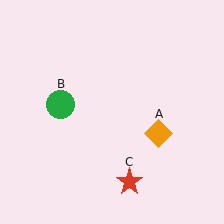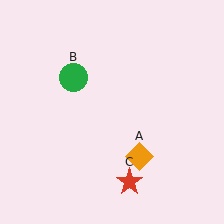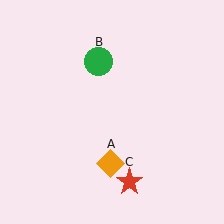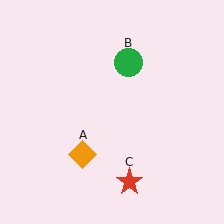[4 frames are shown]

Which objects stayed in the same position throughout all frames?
Red star (object C) remained stationary.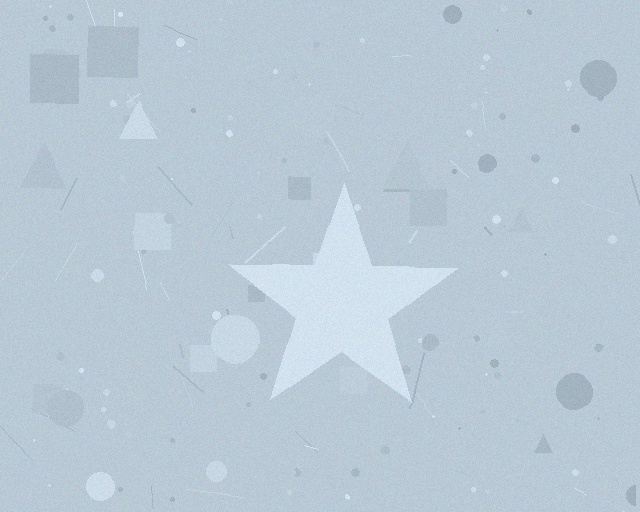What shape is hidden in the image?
A star is hidden in the image.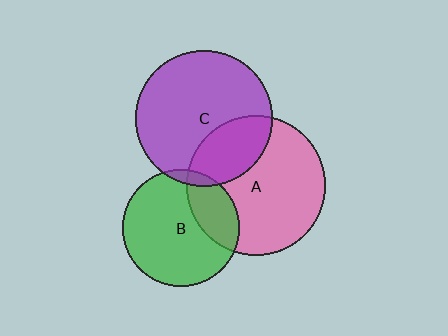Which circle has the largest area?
Circle A (pink).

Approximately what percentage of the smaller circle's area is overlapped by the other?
Approximately 5%.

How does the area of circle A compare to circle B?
Approximately 1.4 times.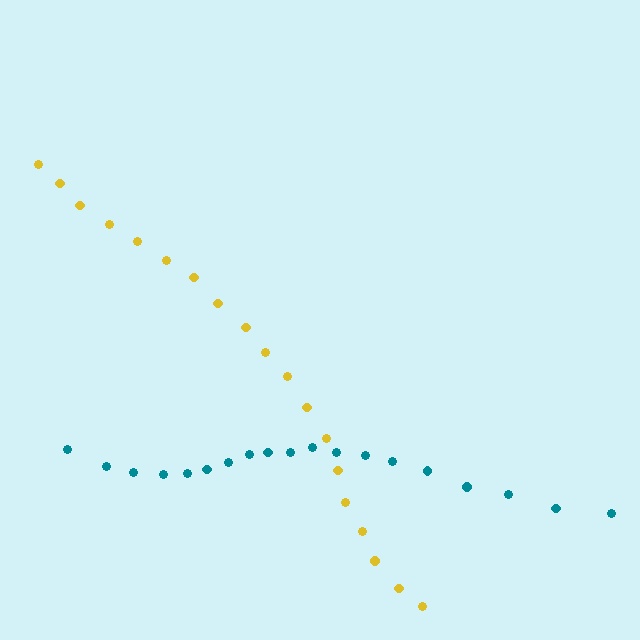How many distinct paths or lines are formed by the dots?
There are 2 distinct paths.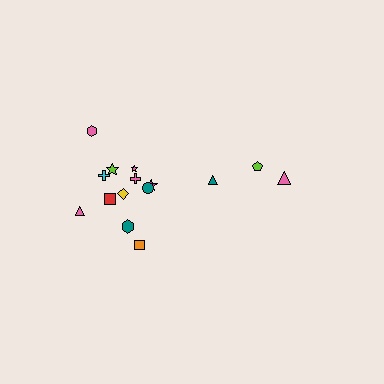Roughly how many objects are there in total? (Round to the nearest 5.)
Roughly 15 objects in total.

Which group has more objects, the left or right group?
The left group.